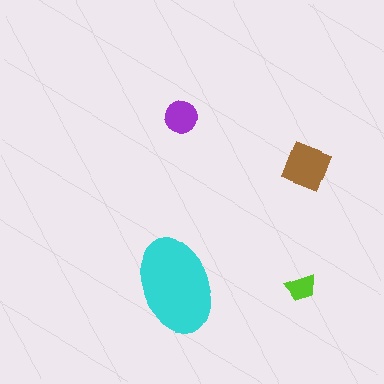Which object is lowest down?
The cyan ellipse is bottommost.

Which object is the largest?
The cyan ellipse.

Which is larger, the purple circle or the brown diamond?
The brown diamond.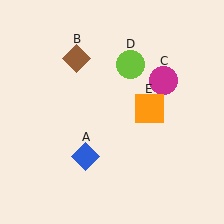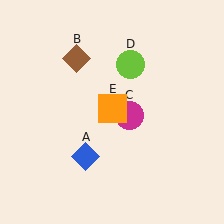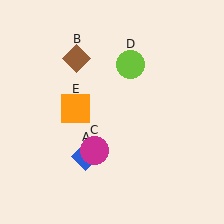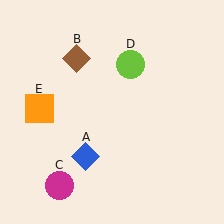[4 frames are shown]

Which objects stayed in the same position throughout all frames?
Blue diamond (object A) and brown diamond (object B) and lime circle (object D) remained stationary.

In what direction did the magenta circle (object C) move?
The magenta circle (object C) moved down and to the left.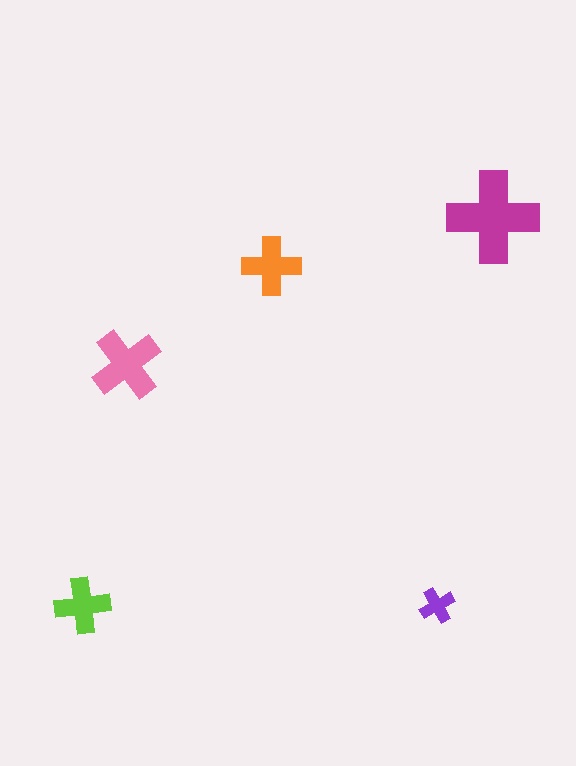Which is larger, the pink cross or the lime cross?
The pink one.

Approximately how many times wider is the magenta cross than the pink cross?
About 1.5 times wider.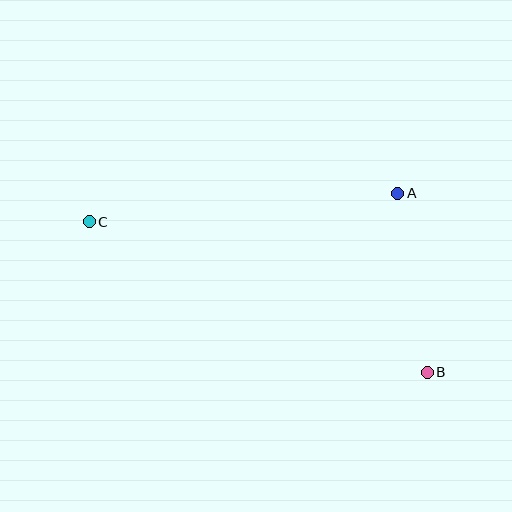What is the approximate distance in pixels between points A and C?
The distance between A and C is approximately 310 pixels.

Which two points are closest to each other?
Points A and B are closest to each other.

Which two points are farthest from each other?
Points B and C are farthest from each other.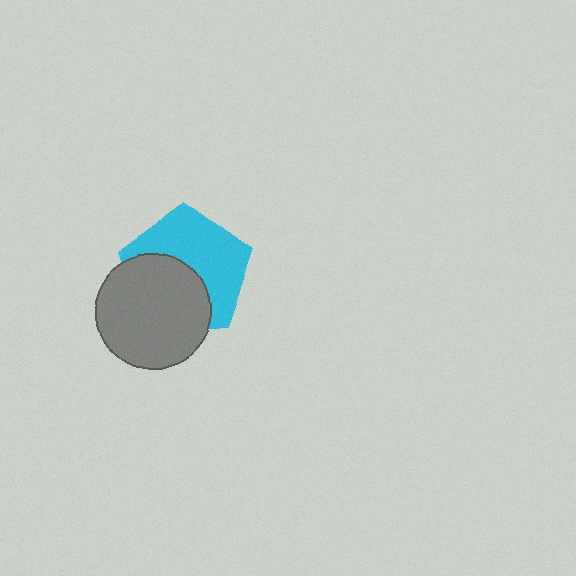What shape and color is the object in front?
The object in front is a gray circle.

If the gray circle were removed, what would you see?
You would see the complete cyan pentagon.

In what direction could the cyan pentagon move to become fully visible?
The cyan pentagon could move toward the upper-right. That would shift it out from behind the gray circle entirely.